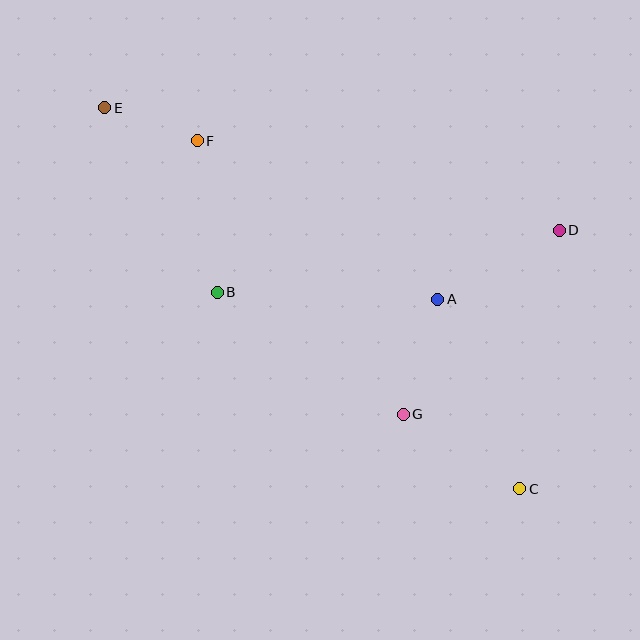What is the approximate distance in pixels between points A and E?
The distance between A and E is approximately 384 pixels.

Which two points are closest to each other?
Points E and F are closest to each other.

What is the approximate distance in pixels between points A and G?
The distance between A and G is approximately 120 pixels.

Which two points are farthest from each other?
Points C and E are farthest from each other.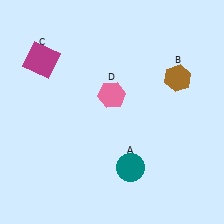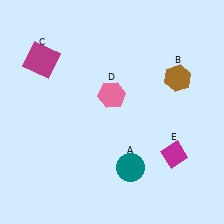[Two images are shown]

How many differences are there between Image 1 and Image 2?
There is 1 difference between the two images.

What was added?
A magenta diamond (E) was added in Image 2.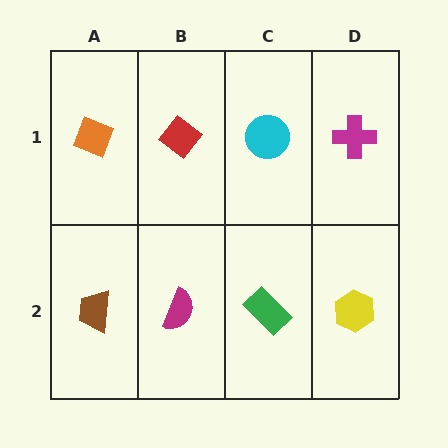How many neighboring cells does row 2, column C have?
3.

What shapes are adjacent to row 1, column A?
A brown trapezoid (row 2, column A), a red diamond (row 1, column B).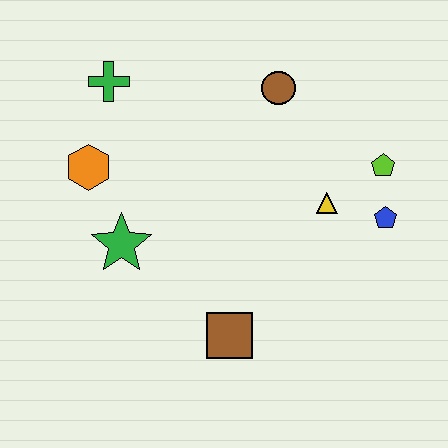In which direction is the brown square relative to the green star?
The brown square is to the right of the green star.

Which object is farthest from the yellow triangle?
The green cross is farthest from the yellow triangle.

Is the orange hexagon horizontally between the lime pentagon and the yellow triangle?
No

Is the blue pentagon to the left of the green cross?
No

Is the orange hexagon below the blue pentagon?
No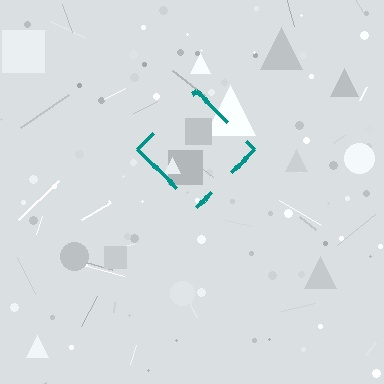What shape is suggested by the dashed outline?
The dashed outline suggests a diamond.